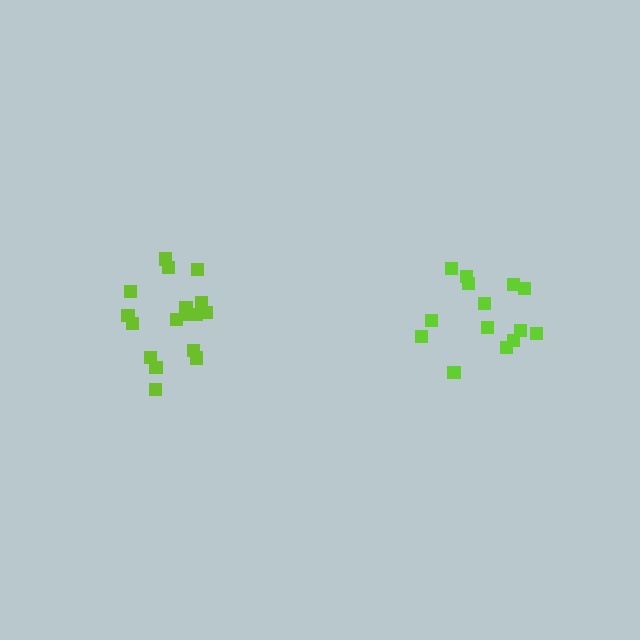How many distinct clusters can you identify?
There are 2 distinct clusters.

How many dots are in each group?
Group 1: 14 dots, Group 2: 18 dots (32 total).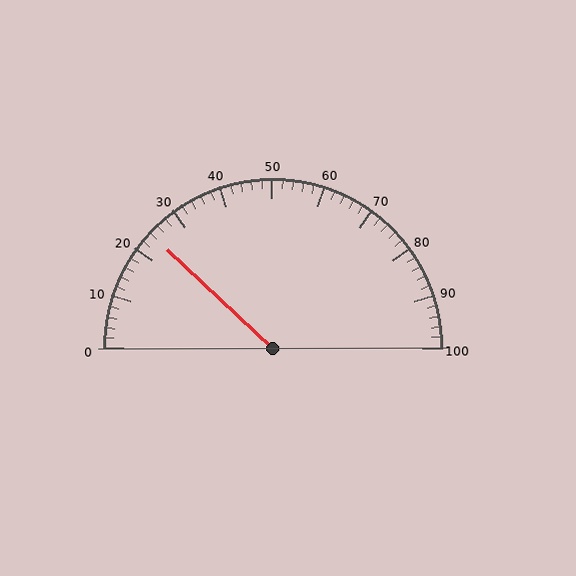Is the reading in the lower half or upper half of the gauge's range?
The reading is in the lower half of the range (0 to 100).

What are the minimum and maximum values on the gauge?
The gauge ranges from 0 to 100.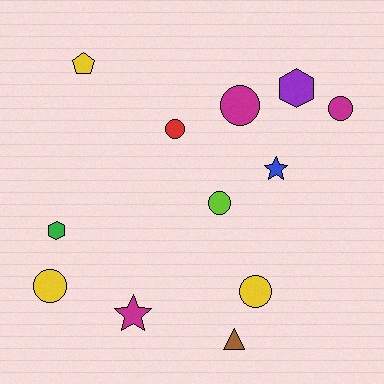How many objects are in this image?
There are 12 objects.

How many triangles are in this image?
There is 1 triangle.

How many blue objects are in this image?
There is 1 blue object.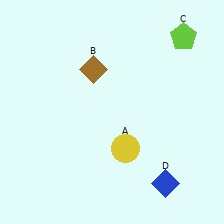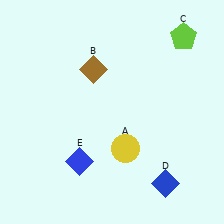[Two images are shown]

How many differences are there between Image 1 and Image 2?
There is 1 difference between the two images.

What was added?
A blue diamond (E) was added in Image 2.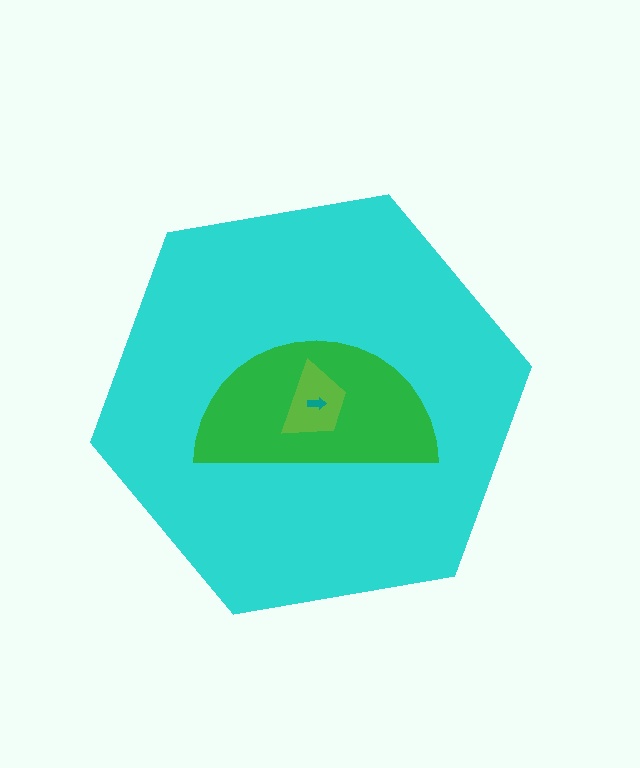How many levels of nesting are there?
4.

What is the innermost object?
The teal arrow.